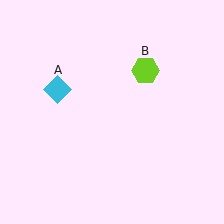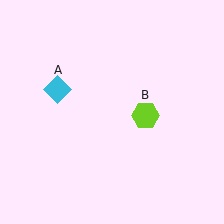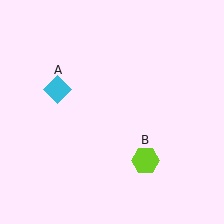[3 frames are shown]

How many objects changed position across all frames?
1 object changed position: lime hexagon (object B).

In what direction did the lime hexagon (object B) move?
The lime hexagon (object B) moved down.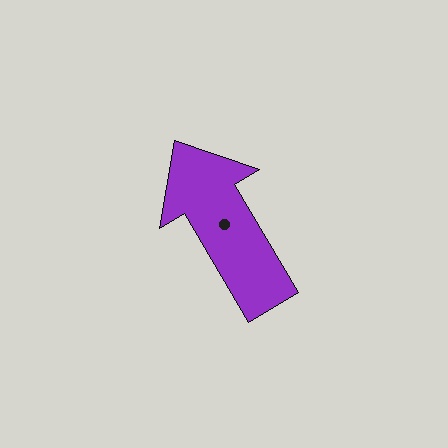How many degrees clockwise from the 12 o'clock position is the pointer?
Approximately 329 degrees.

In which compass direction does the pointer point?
Northwest.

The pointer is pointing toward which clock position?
Roughly 11 o'clock.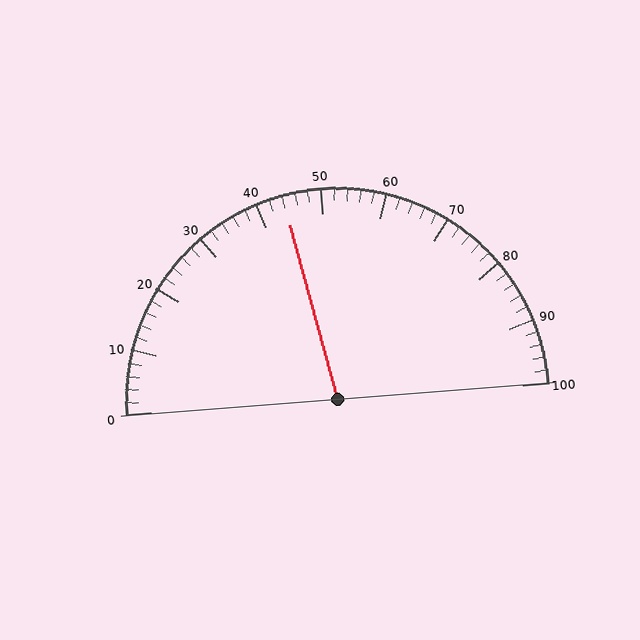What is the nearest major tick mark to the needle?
The nearest major tick mark is 40.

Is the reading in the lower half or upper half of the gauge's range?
The reading is in the lower half of the range (0 to 100).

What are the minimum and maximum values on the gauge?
The gauge ranges from 0 to 100.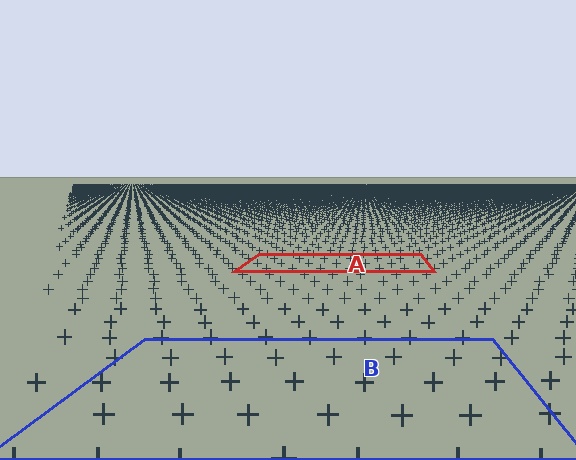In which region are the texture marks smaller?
The texture marks are smaller in region A, because it is farther away.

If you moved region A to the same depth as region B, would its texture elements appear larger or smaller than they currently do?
They would appear larger. At a closer depth, the same texture elements are projected at a bigger on-screen size.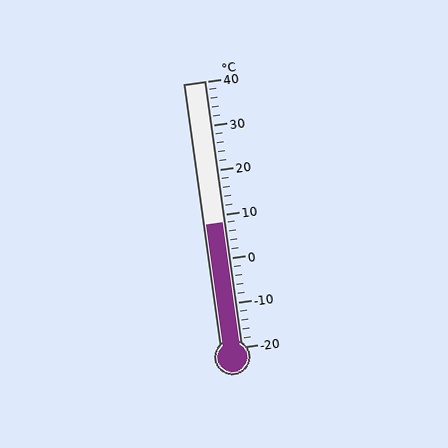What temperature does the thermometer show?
The thermometer shows approximately 8°C.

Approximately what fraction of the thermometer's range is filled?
The thermometer is filled to approximately 45% of its range.